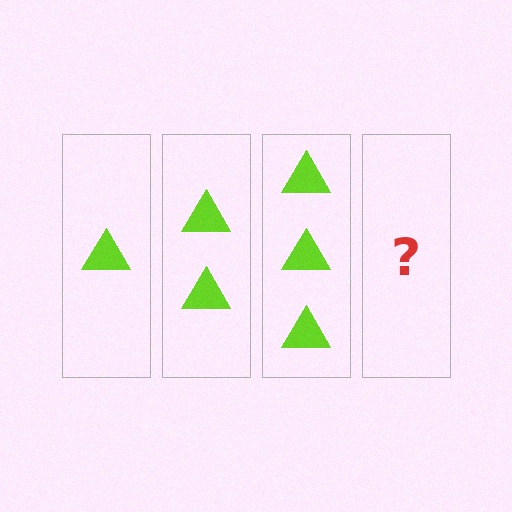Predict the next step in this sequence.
The next step is 4 triangles.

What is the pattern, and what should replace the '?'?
The pattern is that each step adds one more triangle. The '?' should be 4 triangles.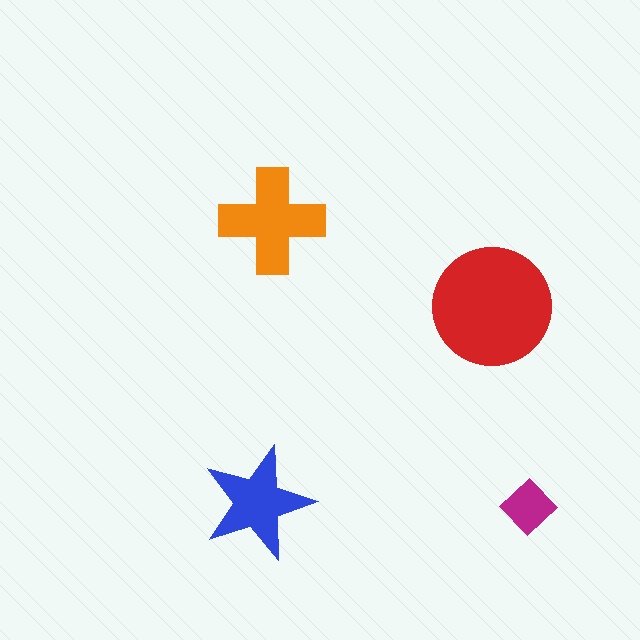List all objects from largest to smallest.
The red circle, the orange cross, the blue star, the magenta diamond.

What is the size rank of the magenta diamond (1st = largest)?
4th.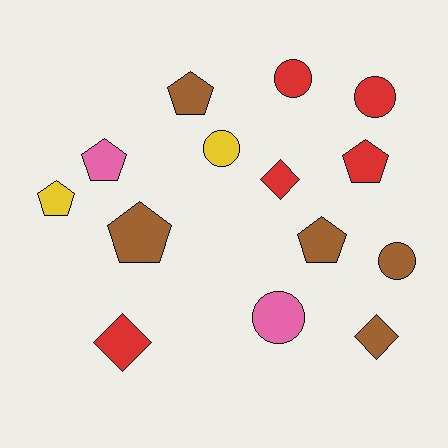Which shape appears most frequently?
Pentagon, with 6 objects.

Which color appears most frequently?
Brown, with 5 objects.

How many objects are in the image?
There are 14 objects.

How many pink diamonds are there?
There are no pink diamonds.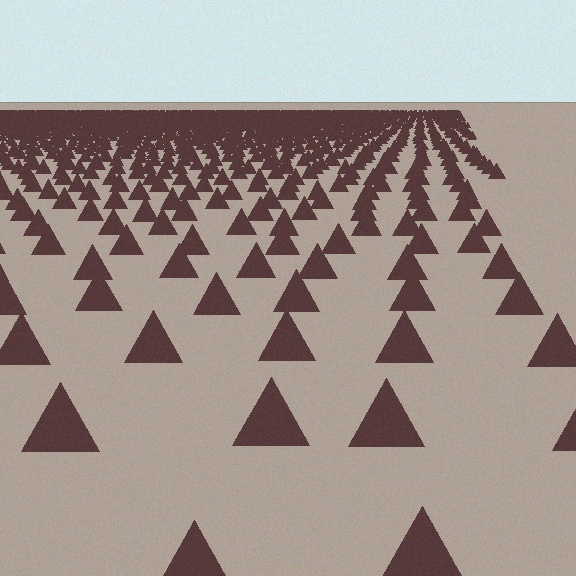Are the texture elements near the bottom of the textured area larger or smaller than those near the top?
Larger. Near the bottom, elements are closer to the viewer and appear at a bigger on-screen size.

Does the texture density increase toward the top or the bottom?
Density increases toward the top.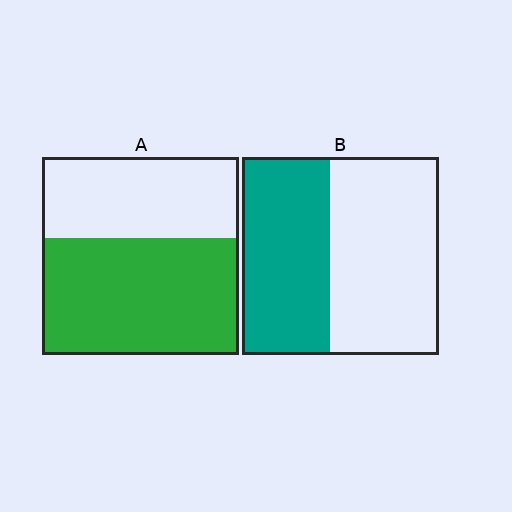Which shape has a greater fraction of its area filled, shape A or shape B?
Shape A.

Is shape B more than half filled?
No.